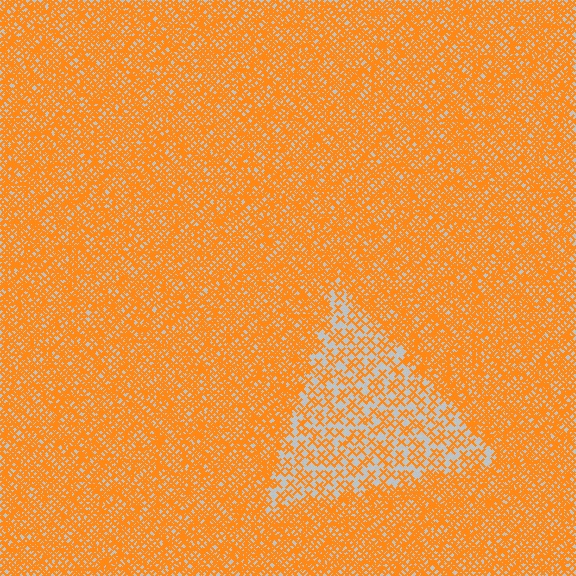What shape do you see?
I see a triangle.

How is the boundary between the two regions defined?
The boundary is defined by a change in element density (approximately 2.6x ratio). All elements are the same color, size, and shape.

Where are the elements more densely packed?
The elements are more densely packed outside the triangle boundary.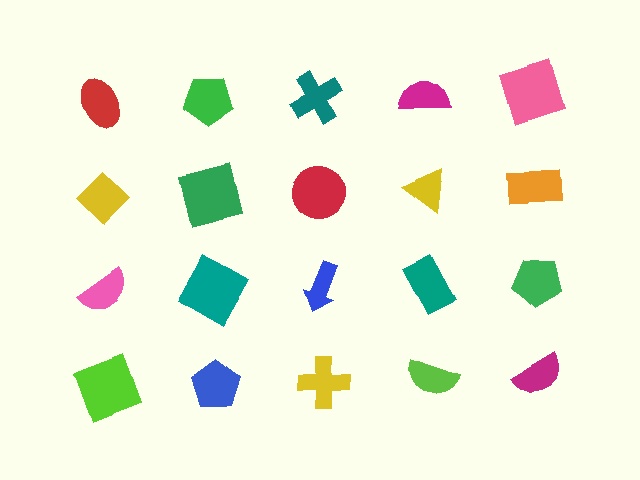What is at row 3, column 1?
A pink semicircle.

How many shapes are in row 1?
5 shapes.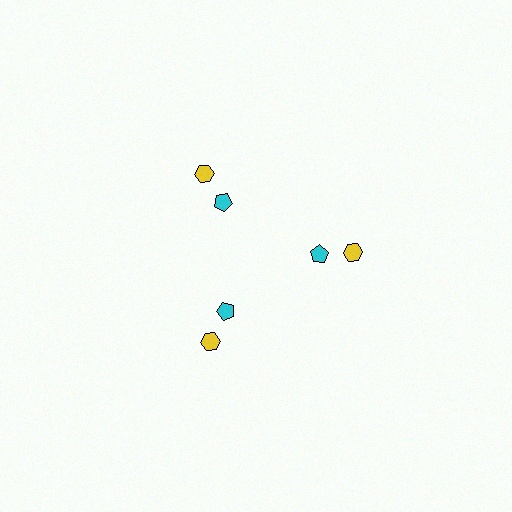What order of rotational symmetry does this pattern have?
This pattern has 3-fold rotational symmetry.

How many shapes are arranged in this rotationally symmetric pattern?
There are 6 shapes, arranged in 3 groups of 2.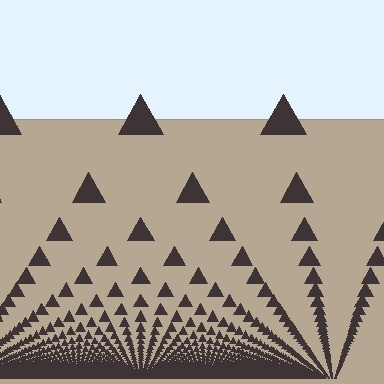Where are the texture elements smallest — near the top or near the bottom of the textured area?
Near the bottom.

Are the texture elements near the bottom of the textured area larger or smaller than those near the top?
Smaller. The gradient is inverted — elements near the bottom are smaller and denser.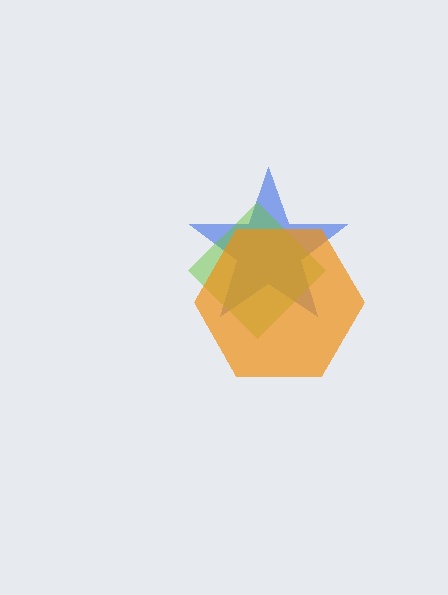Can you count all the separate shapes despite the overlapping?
Yes, there are 3 separate shapes.